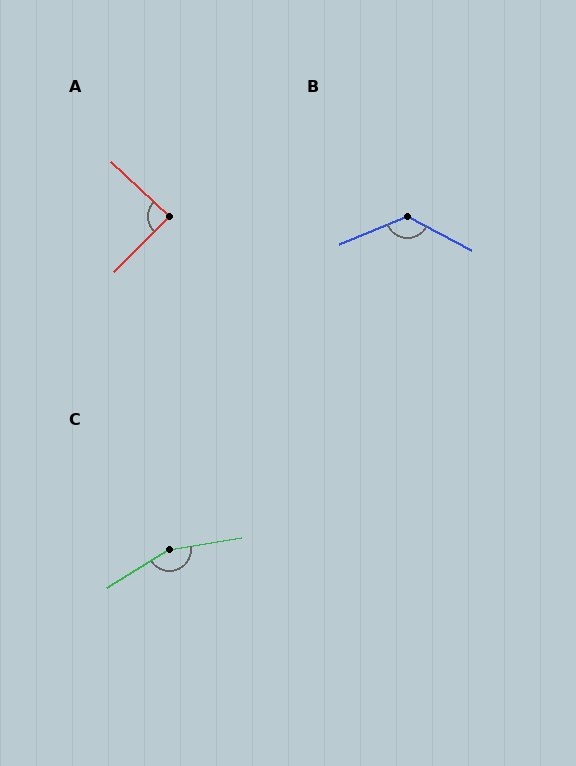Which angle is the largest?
C, at approximately 157 degrees.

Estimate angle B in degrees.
Approximately 129 degrees.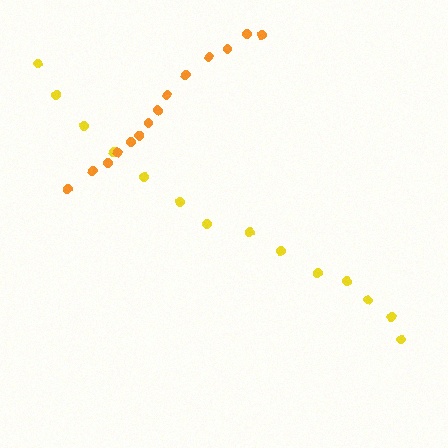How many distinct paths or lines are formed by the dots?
There are 2 distinct paths.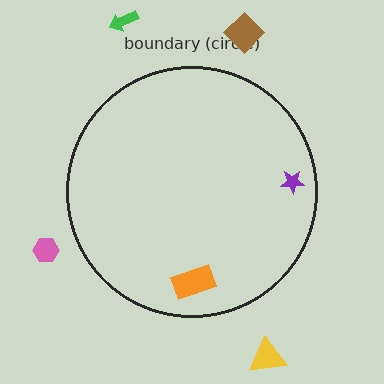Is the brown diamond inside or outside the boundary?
Outside.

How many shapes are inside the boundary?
2 inside, 4 outside.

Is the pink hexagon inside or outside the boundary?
Outside.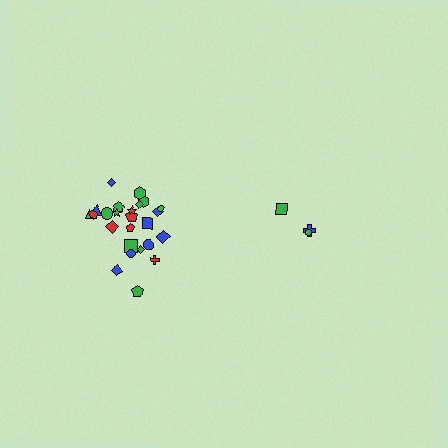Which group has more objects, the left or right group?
The left group.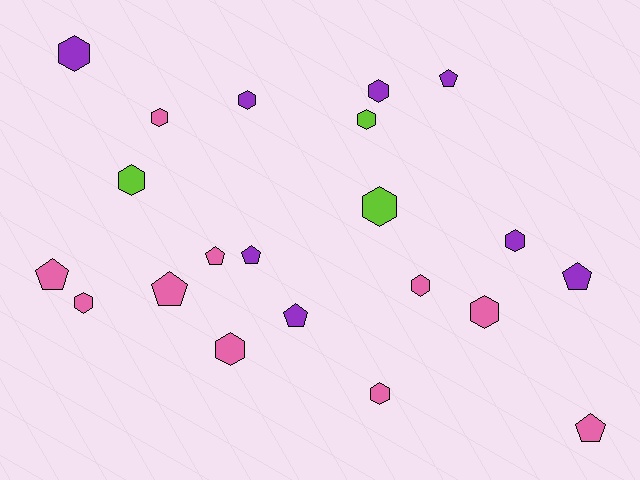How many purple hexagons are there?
There are 4 purple hexagons.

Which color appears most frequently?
Pink, with 10 objects.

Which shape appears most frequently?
Hexagon, with 13 objects.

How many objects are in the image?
There are 21 objects.